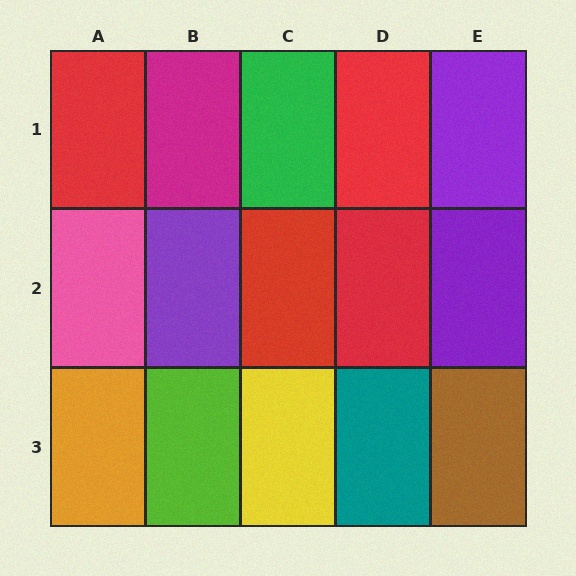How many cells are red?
4 cells are red.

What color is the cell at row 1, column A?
Red.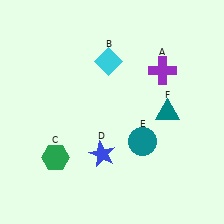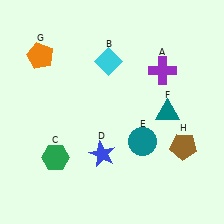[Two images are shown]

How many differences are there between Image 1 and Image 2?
There are 2 differences between the two images.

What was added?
An orange pentagon (G), a brown pentagon (H) were added in Image 2.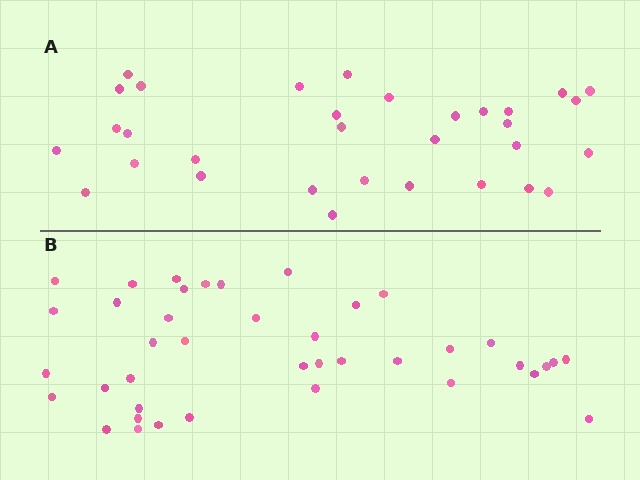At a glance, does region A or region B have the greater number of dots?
Region B (the bottom region) has more dots.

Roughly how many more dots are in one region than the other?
Region B has roughly 8 or so more dots than region A.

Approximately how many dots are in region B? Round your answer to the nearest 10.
About 40 dots.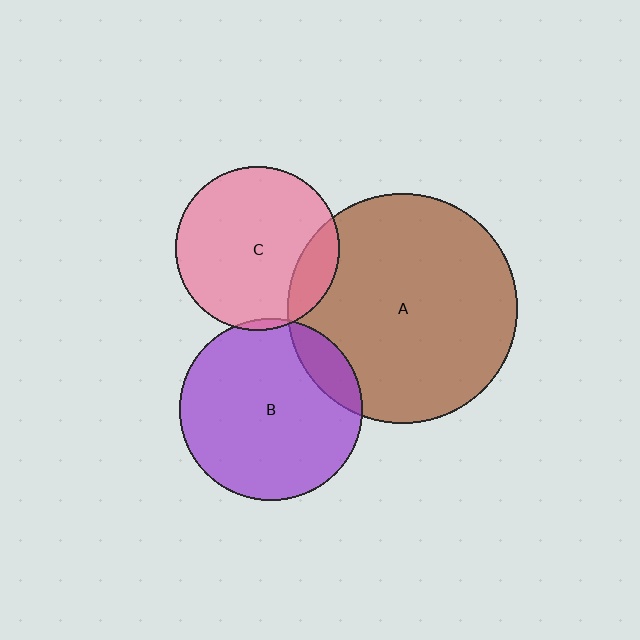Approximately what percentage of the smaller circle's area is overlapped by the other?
Approximately 15%.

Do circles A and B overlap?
Yes.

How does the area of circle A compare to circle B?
Approximately 1.6 times.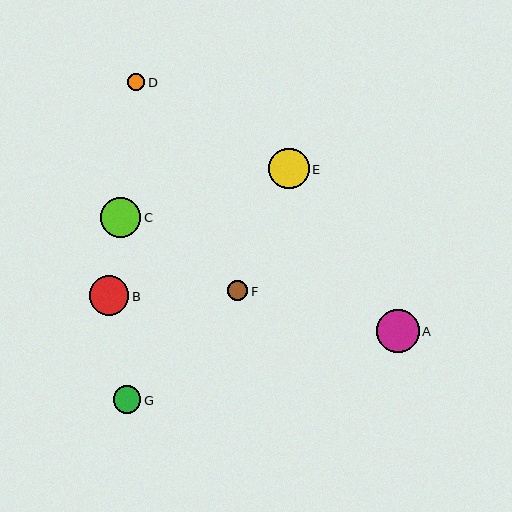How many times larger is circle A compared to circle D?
Circle A is approximately 2.5 times the size of circle D.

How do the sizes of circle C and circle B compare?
Circle C and circle B are approximately the same size.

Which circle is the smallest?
Circle D is the smallest with a size of approximately 17 pixels.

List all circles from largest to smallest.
From largest to smallest: A, C, E, B, G, F, D.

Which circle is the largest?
Circle A is the largest with a size of approximately 43 pixels.